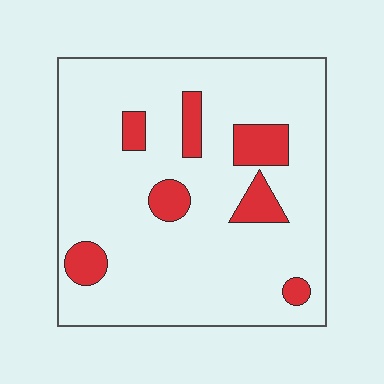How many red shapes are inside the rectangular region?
7.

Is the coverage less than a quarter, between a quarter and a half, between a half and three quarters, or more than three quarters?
Less than a quarter.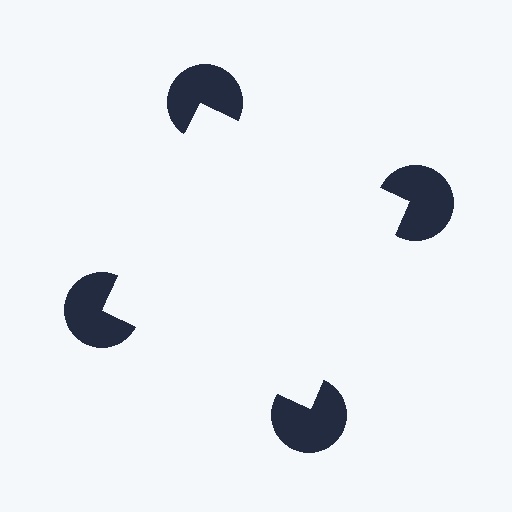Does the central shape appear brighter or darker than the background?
It typically appears slightly brighter than the background, even though no actual brightness change is drawn.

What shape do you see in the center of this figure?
An illusory square — its edges are inferred from the aligned wedge cuts in the pac-man discs, not physically drawn.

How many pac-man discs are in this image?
There are 4 — one at each vertex of the illusory square.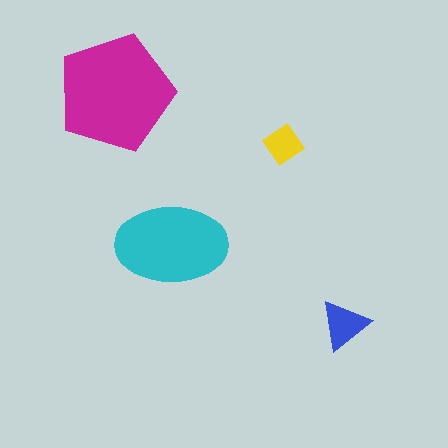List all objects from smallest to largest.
The yellow diamond, the blue triangle, the cyan ellipse, the magenta pentagon.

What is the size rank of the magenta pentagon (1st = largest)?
1st.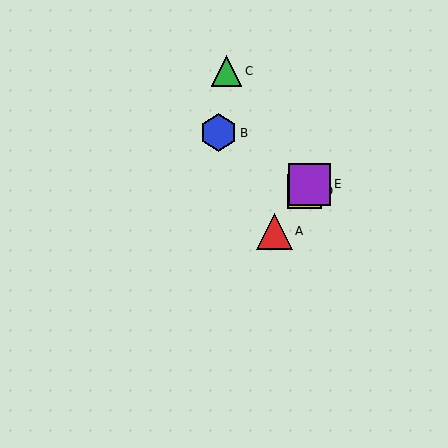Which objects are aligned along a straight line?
Objects A, D, E are aligned along a straight line.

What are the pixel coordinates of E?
Object E is at (310, 184).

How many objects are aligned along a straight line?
3 objects (A, D, E) are aligned along a straight line.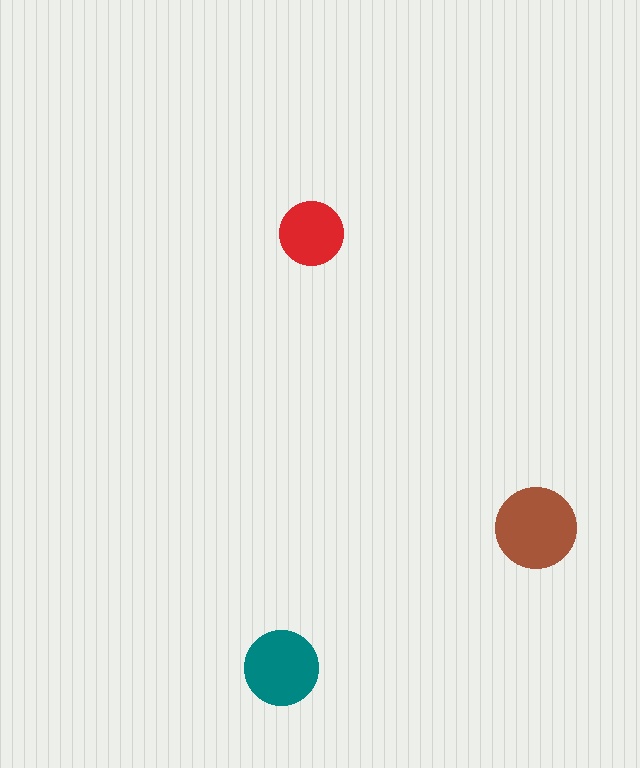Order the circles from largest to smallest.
the brown one, the teal one, the red one.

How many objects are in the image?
There are 3 objects in the image.